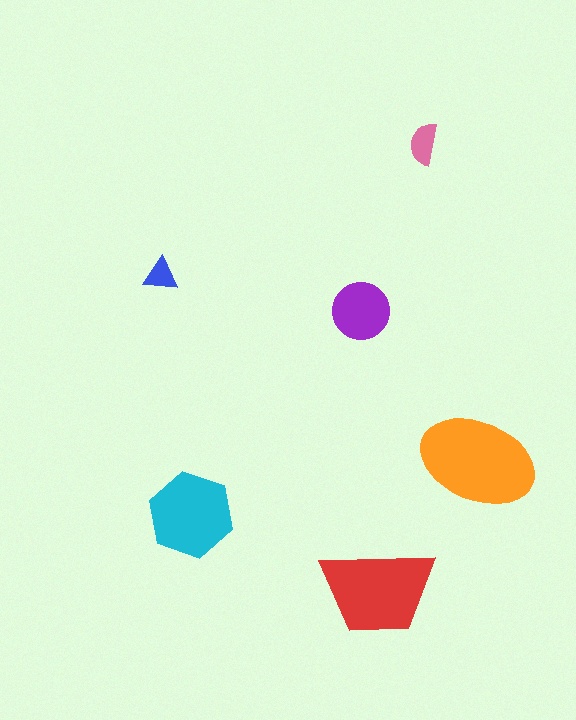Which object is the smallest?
The blue triangle.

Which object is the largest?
The orange ellipse.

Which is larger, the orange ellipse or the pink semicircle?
The orange ellipse.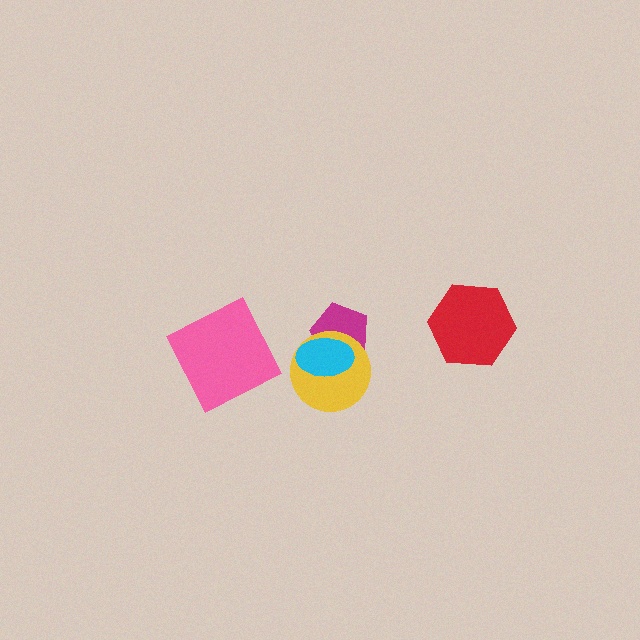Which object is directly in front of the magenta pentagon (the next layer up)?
The yellow circle is directly in front of the magenta pentagon.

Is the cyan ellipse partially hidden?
No, no other shape covers it.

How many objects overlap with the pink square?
0 objects overlap with the pink square.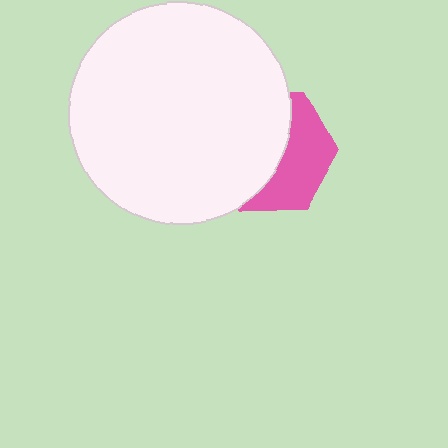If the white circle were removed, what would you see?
You would see the complete pink hexagon.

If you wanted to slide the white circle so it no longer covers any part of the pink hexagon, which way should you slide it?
Slide it left — that is the most direct way to separate the two shapes.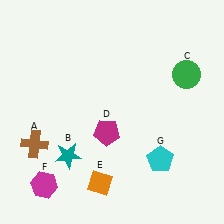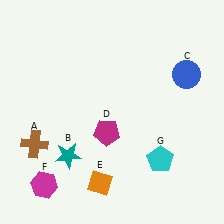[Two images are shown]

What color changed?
The circle (C) changed from green in Image 1 to blue in Image 2.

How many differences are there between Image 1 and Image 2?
There is 1 difference between the two images.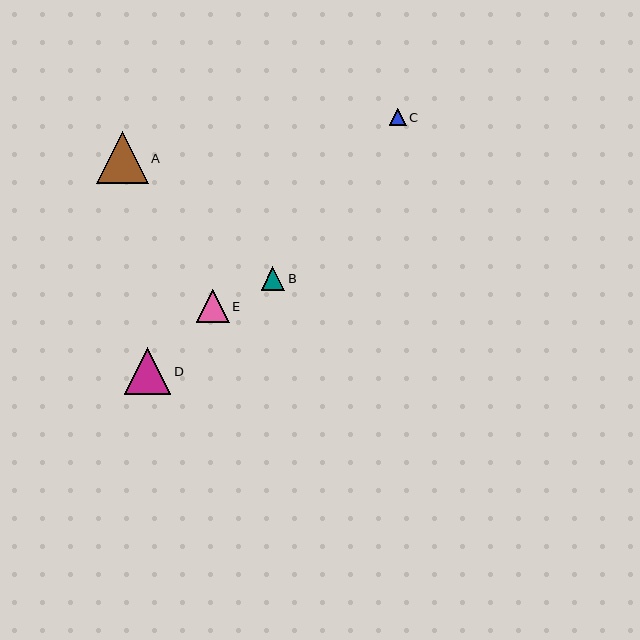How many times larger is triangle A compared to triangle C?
Triangle A is approximately 3.1 times the size of triangle C.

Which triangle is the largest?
Triangle A is the largest with a size of approximately 52 pixels.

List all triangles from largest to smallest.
From largest to smallest: A, D, E, B, C.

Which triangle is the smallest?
Triangle C is the smallest with a size of approximately 17 pixels.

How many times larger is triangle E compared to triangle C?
Triangle E is approximately 1.9 times the size of triangle C.